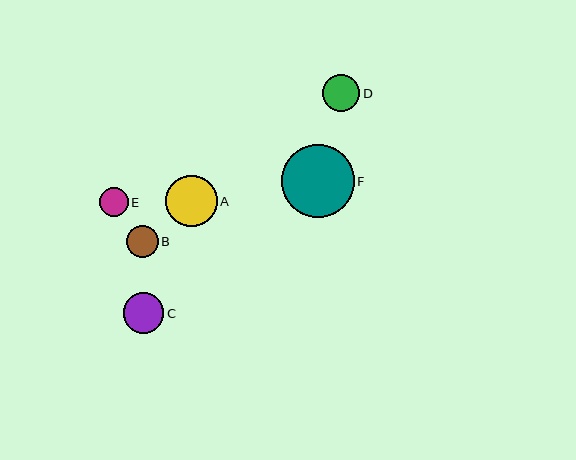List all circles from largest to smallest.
From largest to smallest: F, A, C, D, B, E.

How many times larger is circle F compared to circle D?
Circle F is approximately 2.0 times the size of circle D.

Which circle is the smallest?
Circle E is the smallest with a size of approximately 29 pixels.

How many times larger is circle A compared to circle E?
Circle A is approximately 1.8 times the size of circle E.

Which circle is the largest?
Circle F is the largest with a size of approximately 73 pixels.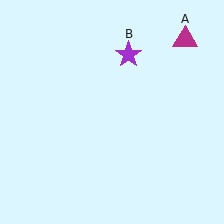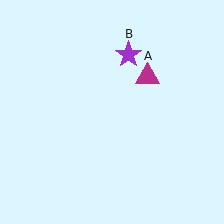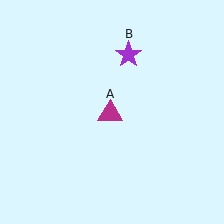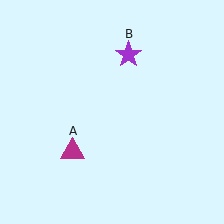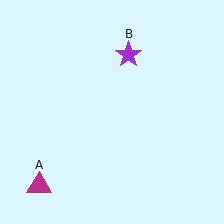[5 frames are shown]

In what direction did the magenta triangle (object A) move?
The magenta triangle (object A) moved down and to the left.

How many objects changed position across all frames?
1 object changed position: magenta triangle (object A).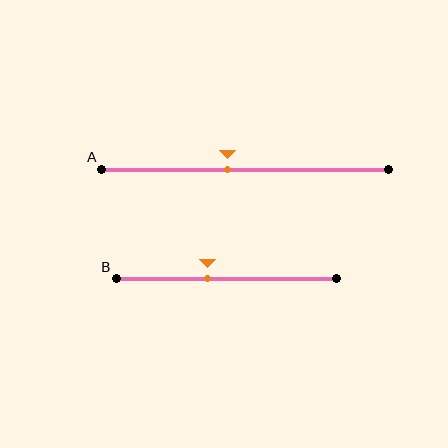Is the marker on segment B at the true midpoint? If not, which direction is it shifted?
No, the marker on segment B is shifted to the left by about 8% of the segment length.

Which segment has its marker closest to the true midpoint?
Segment A has its marker closest to the true midpoint.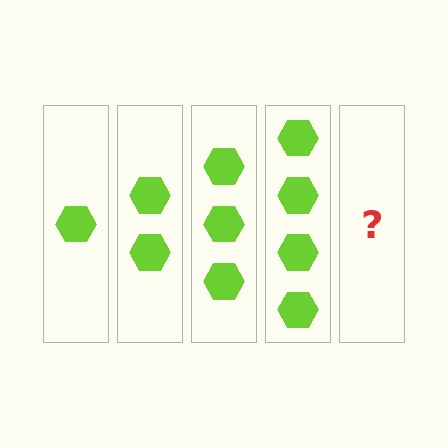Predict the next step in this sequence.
The next step is 5 hexagons.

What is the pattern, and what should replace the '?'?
The pattern is that each step adds one more hexagon. The '?' should be 5 hexagons.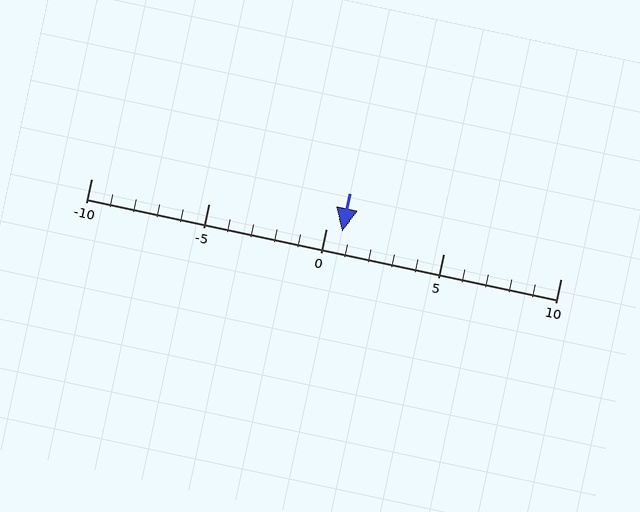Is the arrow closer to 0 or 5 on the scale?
The arrow is closer to 0.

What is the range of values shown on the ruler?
The ruler shows values from -10 to 10.